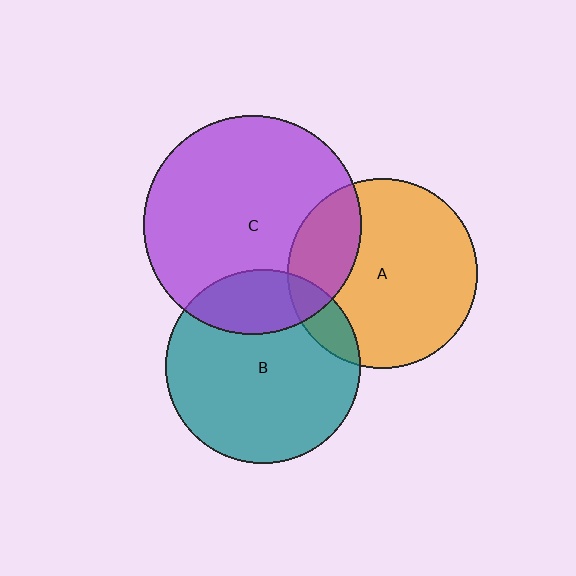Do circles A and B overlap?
Yes.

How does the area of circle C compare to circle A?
Approximately 1.3 times.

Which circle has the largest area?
Circle C (purple).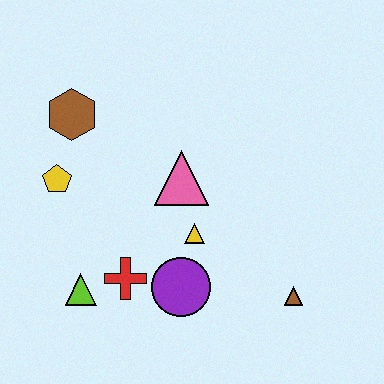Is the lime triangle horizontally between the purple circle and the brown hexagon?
Yes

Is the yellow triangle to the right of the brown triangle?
No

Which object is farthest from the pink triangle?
The brown triangle is farthest from the pink triangle.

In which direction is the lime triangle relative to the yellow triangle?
The lime triangle is to the left of the yellow triangle.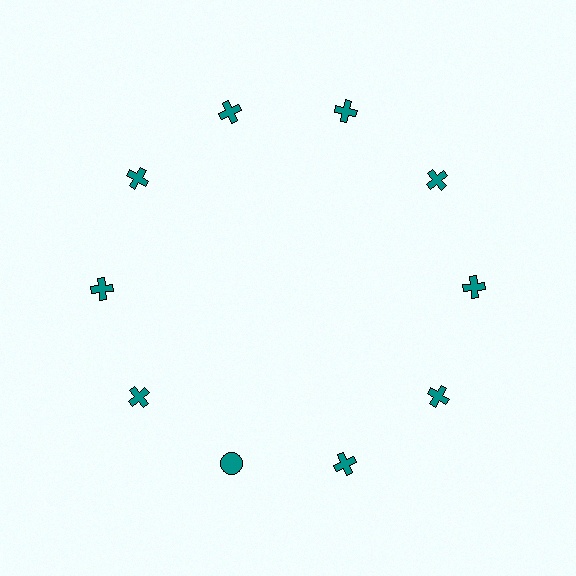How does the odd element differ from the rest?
It has a different shape: circle instead of cross.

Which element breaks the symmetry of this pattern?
The teal circle at roughly the 7 o'clock position breaks the symmetry. All other shapes are teal crosses.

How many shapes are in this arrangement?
There are 10 shapes arranged in a ring pattern.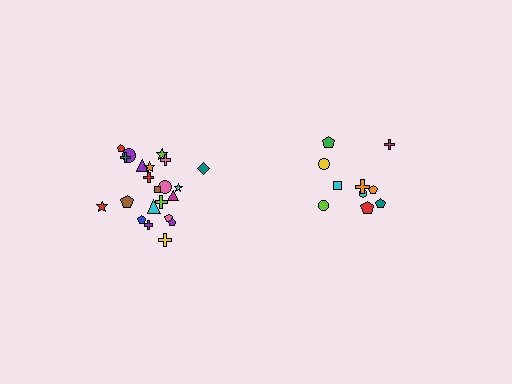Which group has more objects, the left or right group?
The left group.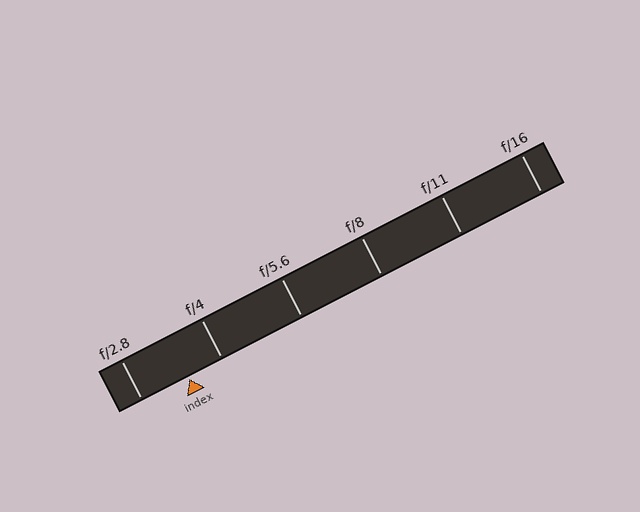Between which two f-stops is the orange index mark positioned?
The index mark is between f/2.8 and f/4.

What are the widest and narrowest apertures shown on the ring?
The widest aperture shown is f/2.8 and the narrowest is f/16.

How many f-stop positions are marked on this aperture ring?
There are 6 f-stop positions marked.